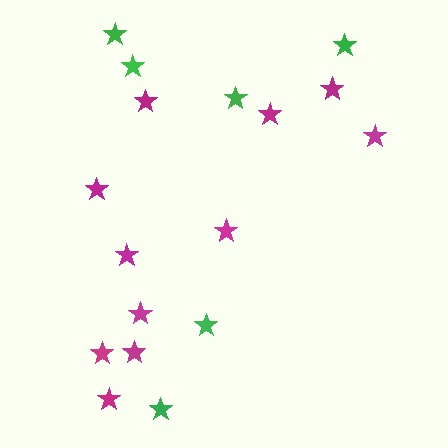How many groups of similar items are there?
There are 2 groups: one group of magenta stars (11) and one group of green stars (6).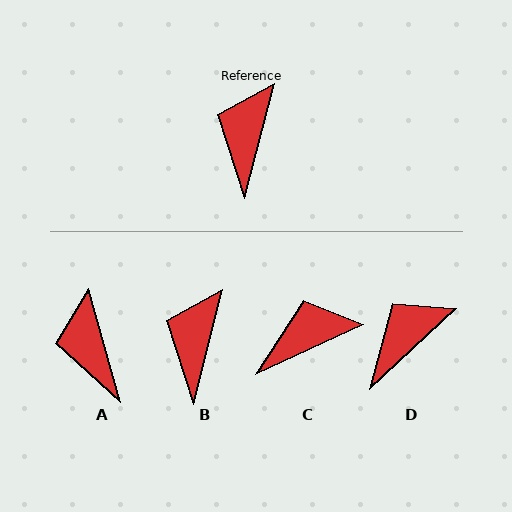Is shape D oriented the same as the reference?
No, it is off by about 32 degrees.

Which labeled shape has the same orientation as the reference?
B.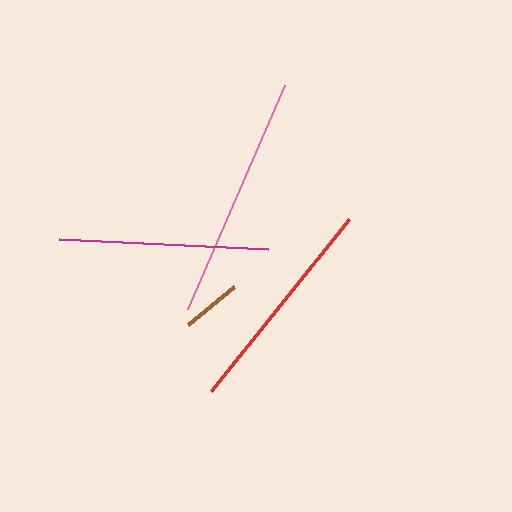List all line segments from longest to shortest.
From longest to shortest: pink, red, magenta, brown.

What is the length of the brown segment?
The brown segment is approximately 60 pixels long.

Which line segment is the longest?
The pink line is the longest at approximately 244 pixels.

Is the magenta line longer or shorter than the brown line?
The magenta line is longer than the brown line.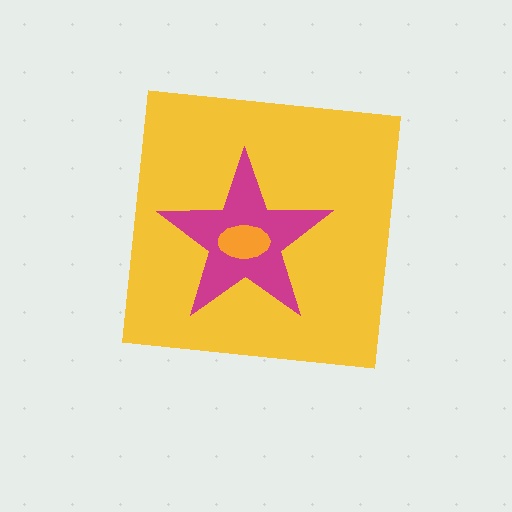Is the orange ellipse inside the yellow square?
Yes.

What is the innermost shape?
The orange ellipse.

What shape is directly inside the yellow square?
The magenta star.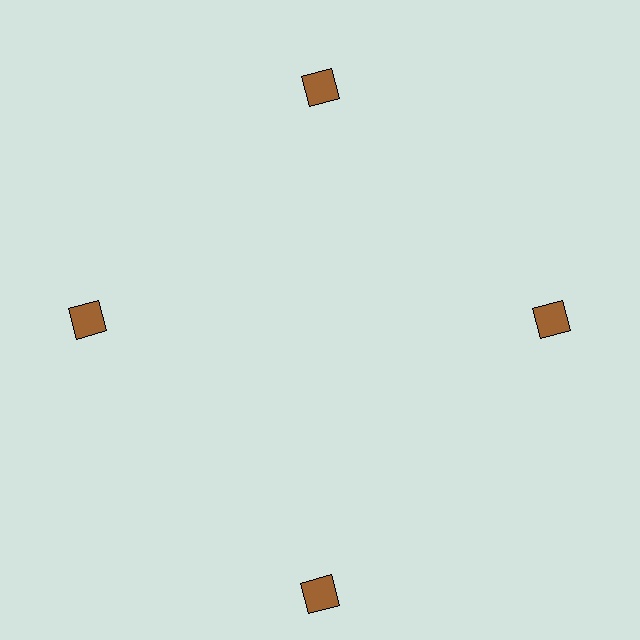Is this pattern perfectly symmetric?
No. The 4 brown squares are arranged in a ring, but one element near the 6 o'clock position is pushed outward from the center, breaking the 4-fold rotational symmetry.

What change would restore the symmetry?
The symmetry would be restored by moving it inward, back onto the ring so that all 4 squares sit at equal angles and equal distance from the center.